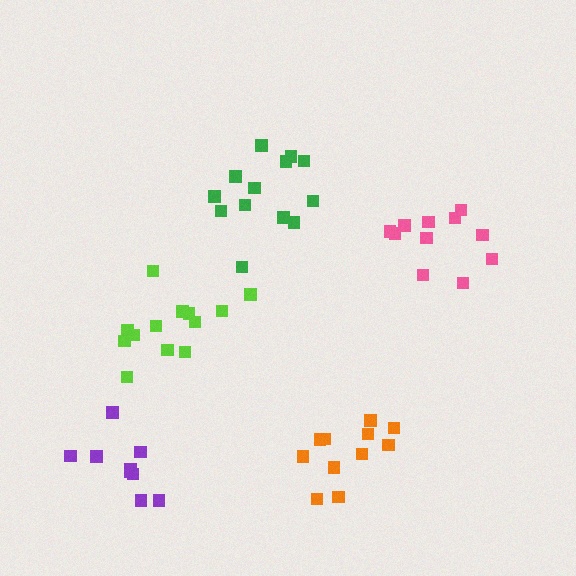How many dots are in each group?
Group 1: 11 dots, Group 2: 13 dots, Group 3: 11 dots, Group 4: 9 dots, Group 5: 13 dots (57 total).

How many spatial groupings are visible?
There are 5 spatial groupings.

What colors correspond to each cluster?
The clusters are colored: orange, green, pink, purple, lime.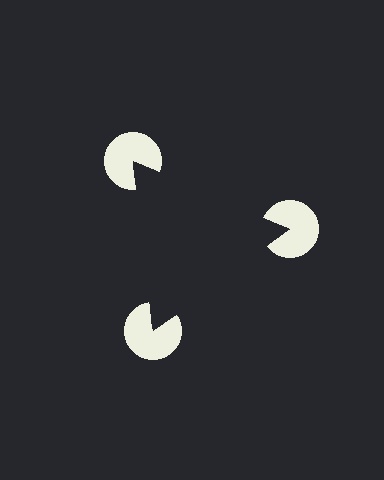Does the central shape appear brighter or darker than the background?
It typically appears slightly darker than the background, even though no actual brightness change is drawn.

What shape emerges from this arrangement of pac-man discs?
An illusory triangle — its edges are inferred from the aligned wedge cuts in the pac-man discs, not physically drawn.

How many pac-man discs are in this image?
There are 3 — one at each vertex of the illusory triangle.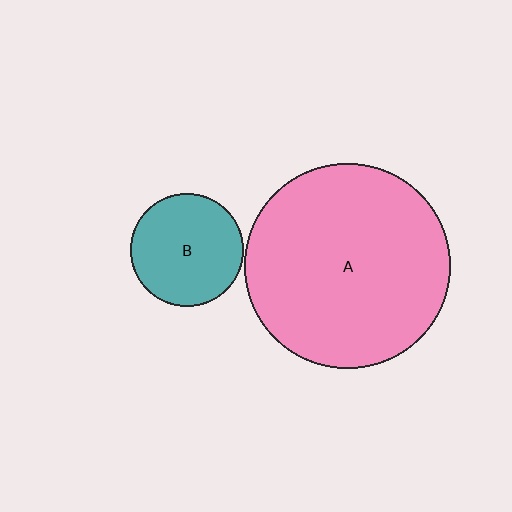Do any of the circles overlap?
No, none of the circles overlap.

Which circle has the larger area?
Circle A (pink).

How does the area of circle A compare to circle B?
Approximately 3.3 times.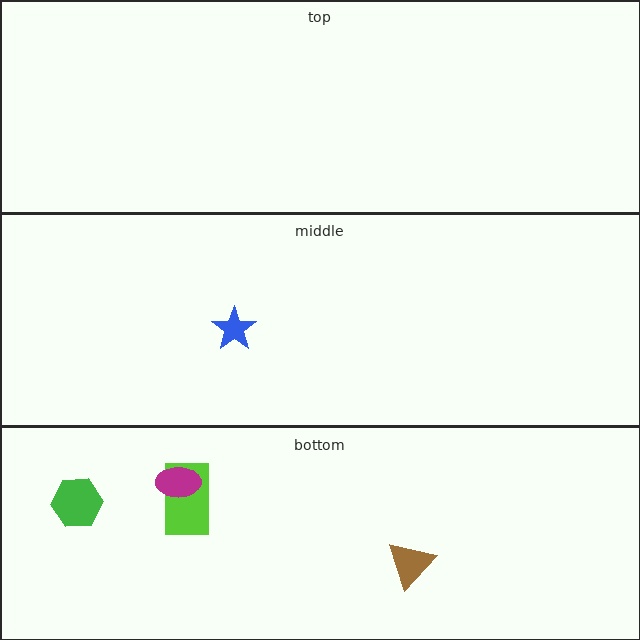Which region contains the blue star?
The middle region.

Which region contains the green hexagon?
The bottom region.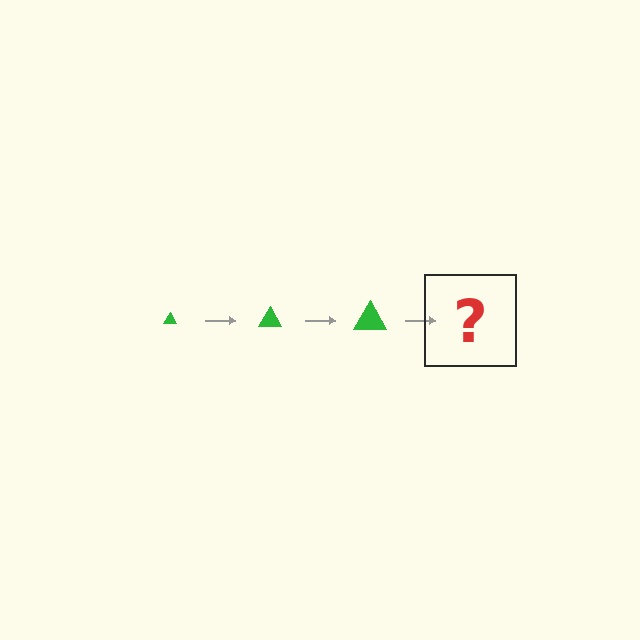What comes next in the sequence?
The next element should be a green triangle, larger than the previous one.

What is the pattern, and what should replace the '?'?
The pattern is that the triangle gets progressively larger each step. The '?' should be a green triangle, larger than the previous one.